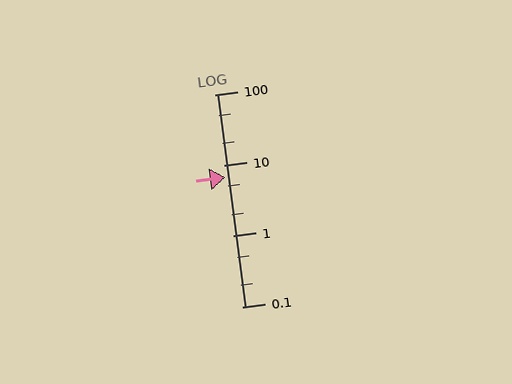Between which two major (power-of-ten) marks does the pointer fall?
The pointer is between 1 and 10.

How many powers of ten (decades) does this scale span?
The scale spans 3 decades, from 0.1 to 100.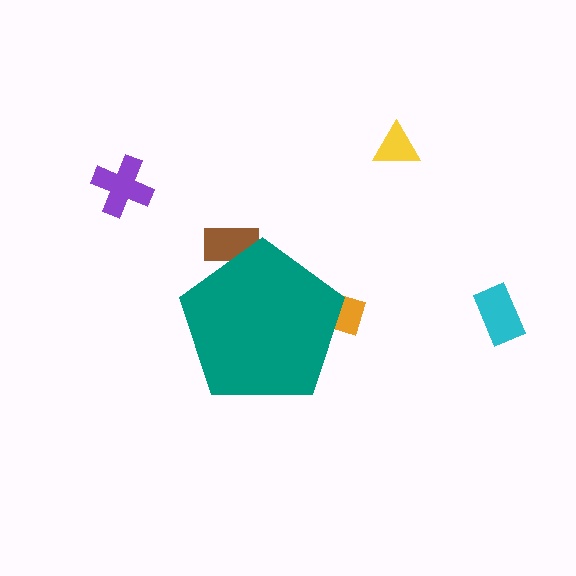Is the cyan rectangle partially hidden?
No, the cyan rectangle is fully visible.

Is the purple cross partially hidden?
No, the purple cross is fully visible.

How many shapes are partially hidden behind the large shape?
2 shapes are partially hidden.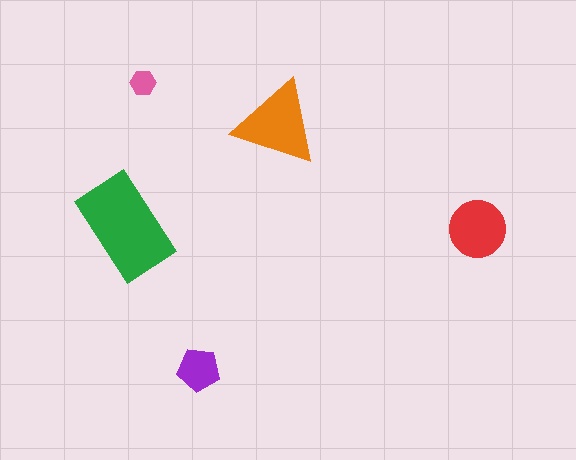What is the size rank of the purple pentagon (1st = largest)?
4th.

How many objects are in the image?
There are 5 objects in the image.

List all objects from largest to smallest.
The green rectangle, the orange triangle, the red circle, the purple pentagon, the pink hexagon.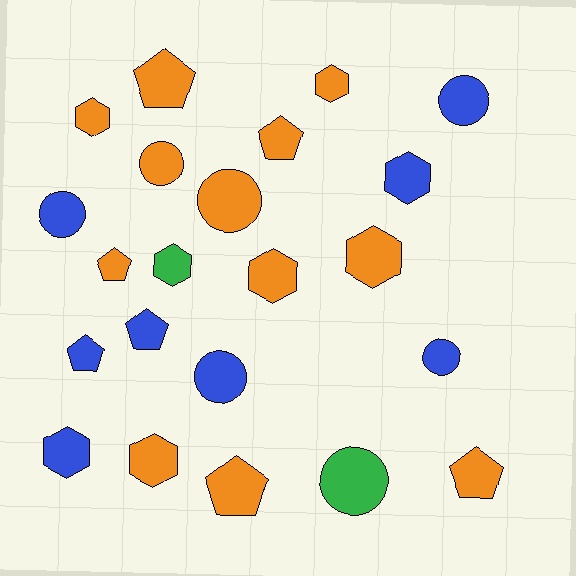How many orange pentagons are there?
There are 5 orange pentagons.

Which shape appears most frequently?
Hexagon, with 8 objects.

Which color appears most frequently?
Orange, with 12 objects.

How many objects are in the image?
There are 22 objects.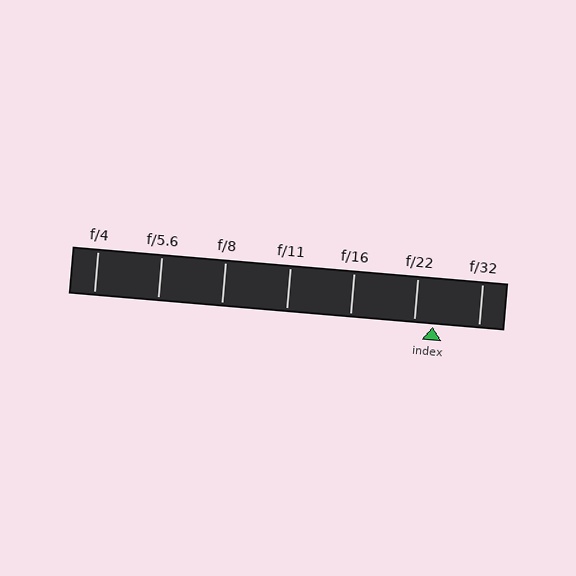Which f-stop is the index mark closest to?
The index mark is closest to f/22.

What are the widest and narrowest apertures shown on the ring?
The widest aperture shown is f/4 and the narrowest is f/32.